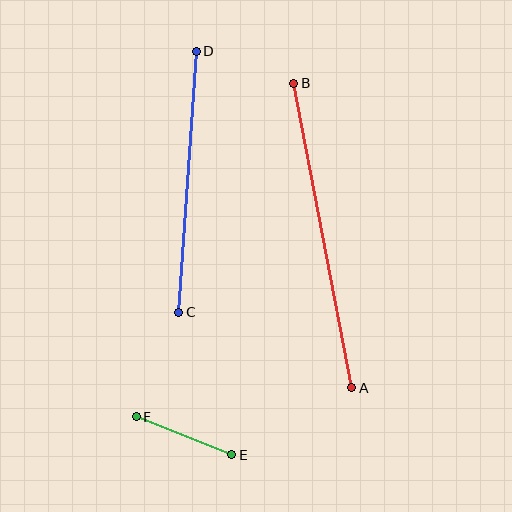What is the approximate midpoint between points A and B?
The midpoint is at approximately (323, 236) pixels.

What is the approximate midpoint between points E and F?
The midpoint is at approximately (184, 436) pixels.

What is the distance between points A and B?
The distance is approximately 310 pixels.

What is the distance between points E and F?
The distance is approximately 103 pixels.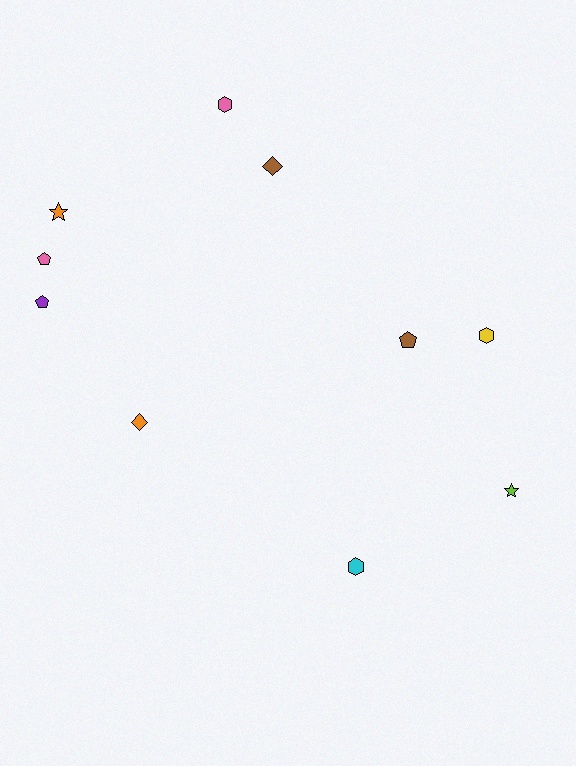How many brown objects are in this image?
There are 2 brown objects.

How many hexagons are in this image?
There are 3 hexagons.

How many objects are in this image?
There are 10 objects.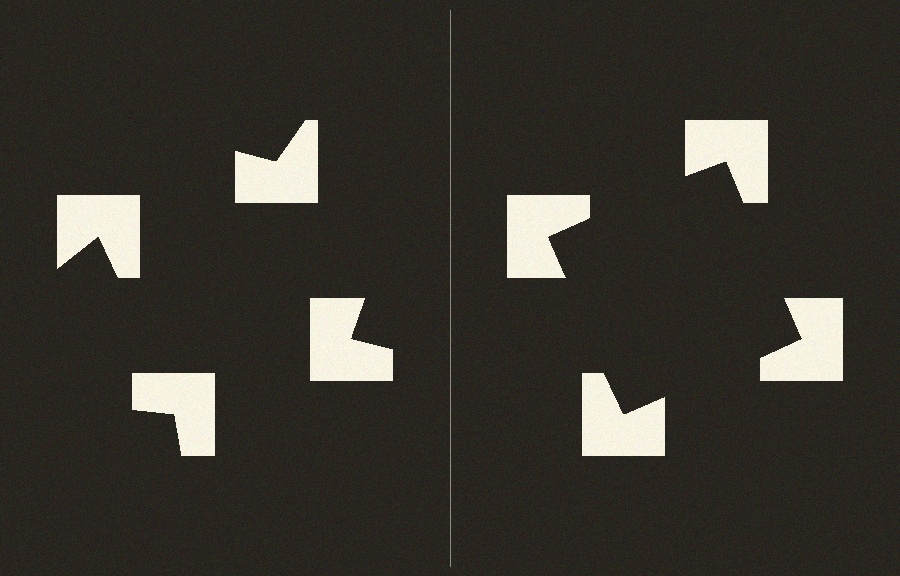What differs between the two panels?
The notched squares are positioned identically on both sides; only the wedge orientations differ. On the right they align to a square; on the left they are misaligned.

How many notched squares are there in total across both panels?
8 — 4 on each side.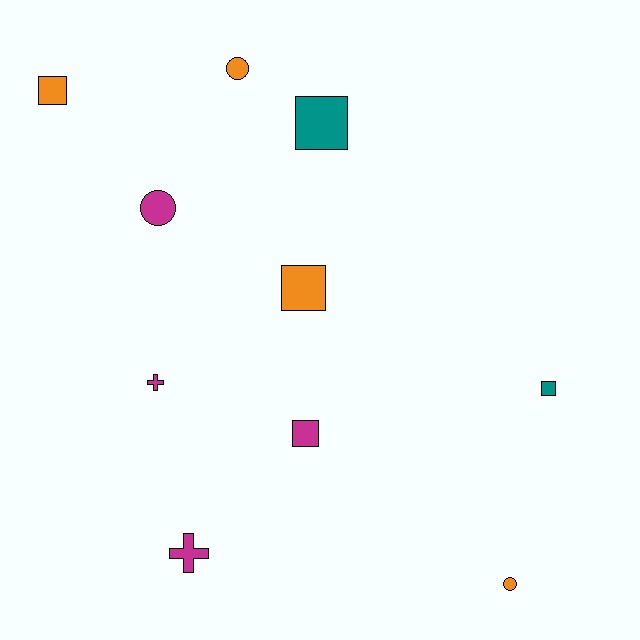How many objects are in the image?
There are 10 objects.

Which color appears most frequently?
Orange, with 4 objects.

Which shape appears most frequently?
Square, with 5 objects.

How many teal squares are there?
There are 2 teal squares.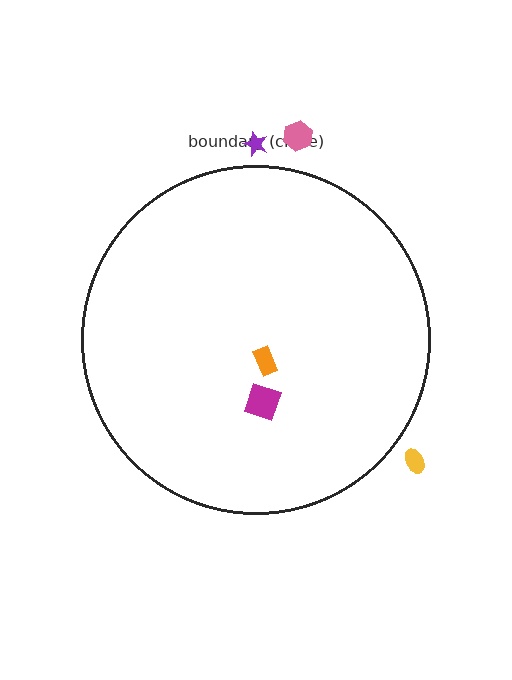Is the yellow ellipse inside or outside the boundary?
Outside.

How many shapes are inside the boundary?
2 inside, 3 outside.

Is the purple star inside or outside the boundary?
Outside.